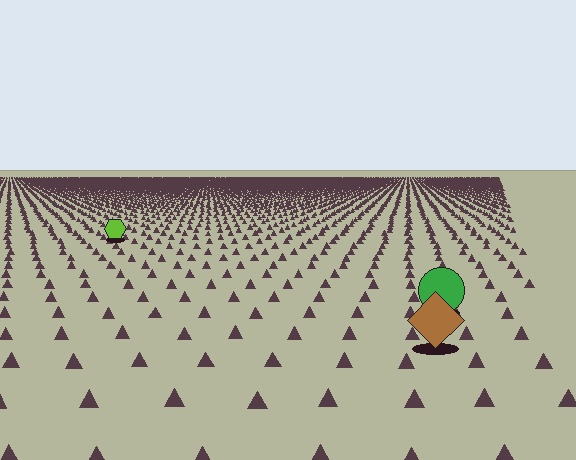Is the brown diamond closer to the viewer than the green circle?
Yes. The brown diamond is closer — you can tell from the texture gradient: the ground texture is coarser near it.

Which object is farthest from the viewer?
The lime hexagon is farthest from the viewer. It appears smaller and the ground texture around it is denser.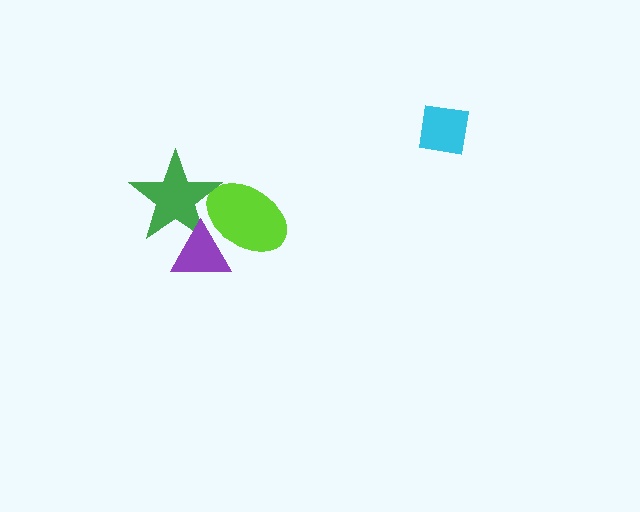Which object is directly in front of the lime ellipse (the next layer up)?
The green star is directly in front of the lime ellipse.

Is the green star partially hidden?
Yes, it is partially covered by another shape.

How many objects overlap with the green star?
2 objects overlap with the green star.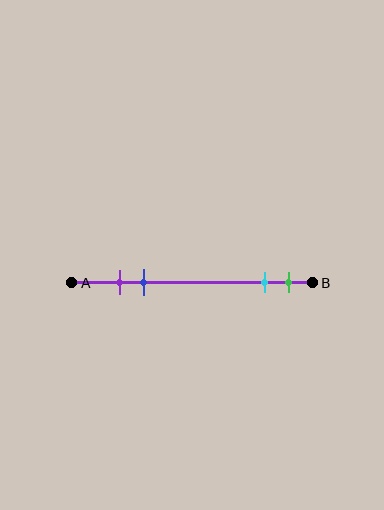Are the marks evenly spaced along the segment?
No, the marks are not evenly spaced.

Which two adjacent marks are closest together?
The purple and blue marks are the closest adjacent pair.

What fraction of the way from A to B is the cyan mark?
The cyan mark is approximately 80% (0.8) of the way from A to B.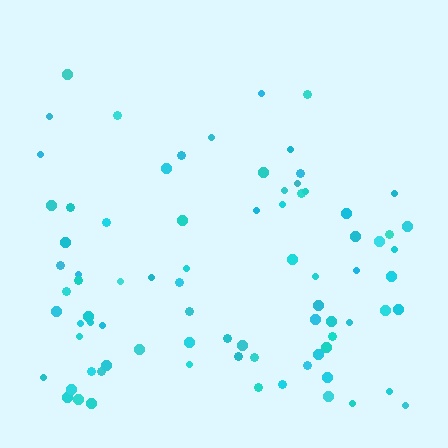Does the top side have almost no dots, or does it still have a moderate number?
Still a moderate number, just noticeably fewer than the bottom.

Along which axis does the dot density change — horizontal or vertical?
Vertical.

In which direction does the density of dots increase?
From top to bottom, with the bottom side densest.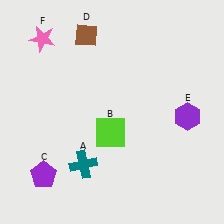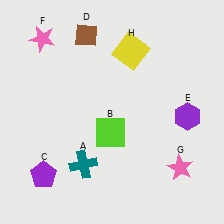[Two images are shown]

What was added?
A pink star (G), a yellow square (H) were added in Image 2.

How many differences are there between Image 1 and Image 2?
There are 2 differences between the two images.